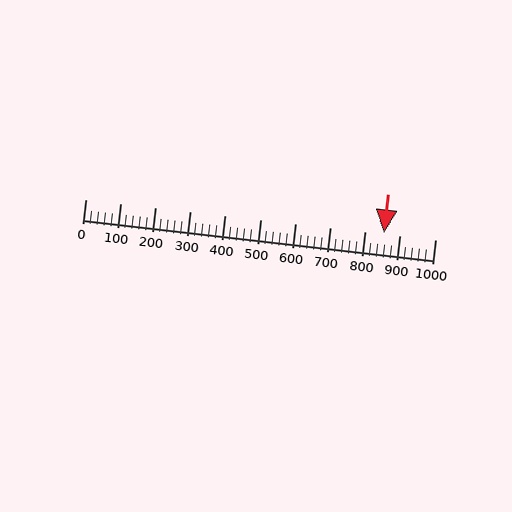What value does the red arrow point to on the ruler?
The red arrow points to approximately 853.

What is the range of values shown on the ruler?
The ruler shows values from 0 to 1000.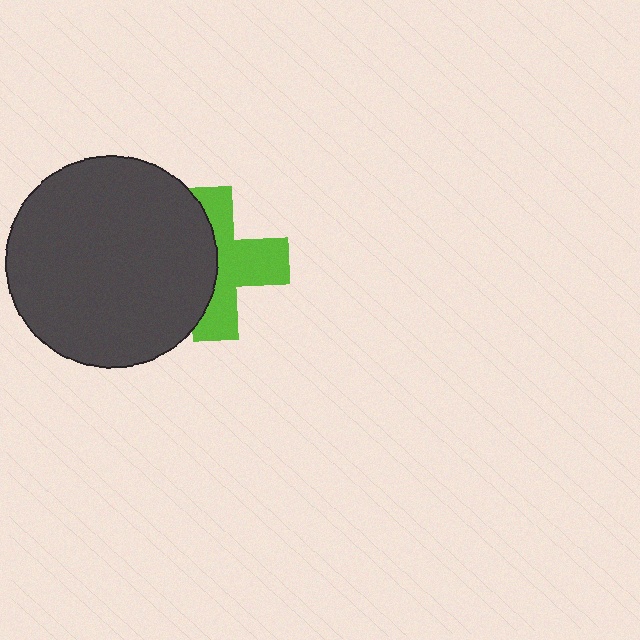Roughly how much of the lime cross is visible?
About half of it is visible (roughly 55%).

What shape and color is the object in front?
The object in front is a dark gray circle.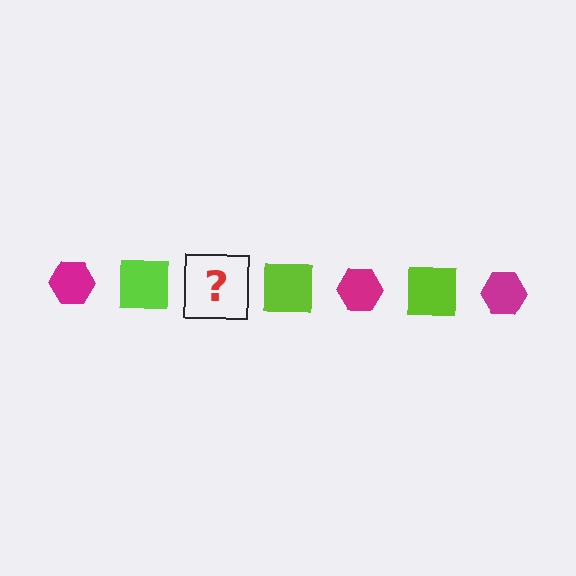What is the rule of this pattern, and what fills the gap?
The rule is that the pattern alternates between magenta hexagon and lime square. The gap should be filled with a magenta hexagon.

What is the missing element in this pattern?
The missing element is a magenta hexagon.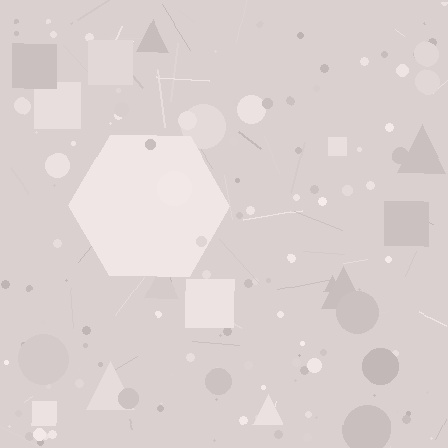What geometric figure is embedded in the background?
A hexagon is embedded in the background.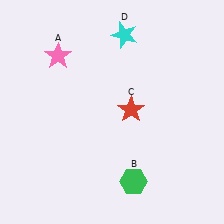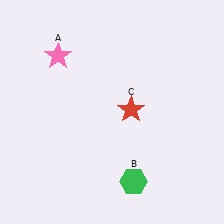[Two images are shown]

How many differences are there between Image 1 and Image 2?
There is 1 difference between the two images.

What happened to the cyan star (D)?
The cyan star (D) was removed in Image 2. It was in the top-right area of Image 1.